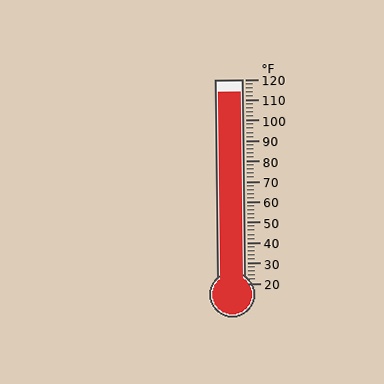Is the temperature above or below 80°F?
The temperature is above 80°F.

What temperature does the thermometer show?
The thermometer shows approximately 114°F.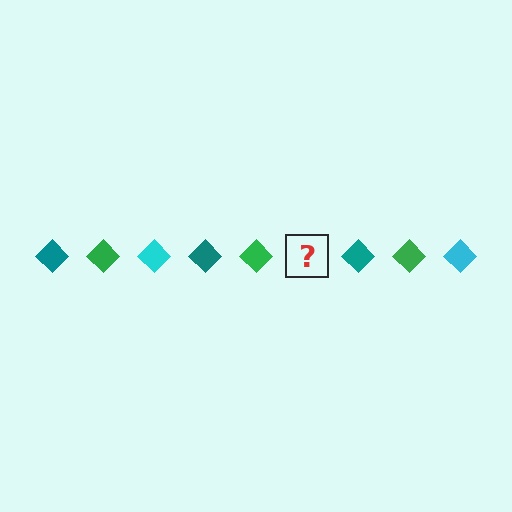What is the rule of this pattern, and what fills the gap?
The rule is that the pattern cycles through teal, green, cyan diamonds. The gap should be filled with a cyan diamond.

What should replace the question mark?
The question mark should be replaced with a cyan diamond.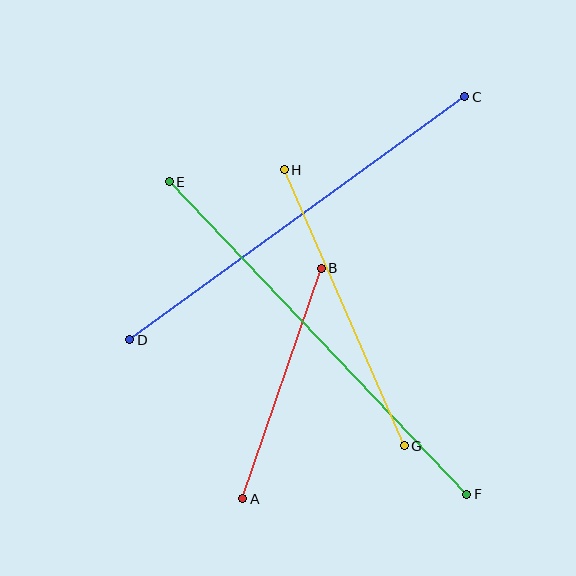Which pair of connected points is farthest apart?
Points E and F are farthest apart.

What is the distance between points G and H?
The distance is approximately 301 pixels.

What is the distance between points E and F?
The distance is approximately 431 pixels.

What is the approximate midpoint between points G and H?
The midpoint is at approximately (344, 308) pixels.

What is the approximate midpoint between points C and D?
The midpoint is at approximately (297, 218) pixels.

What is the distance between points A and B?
The distance is approximately 243 pixels.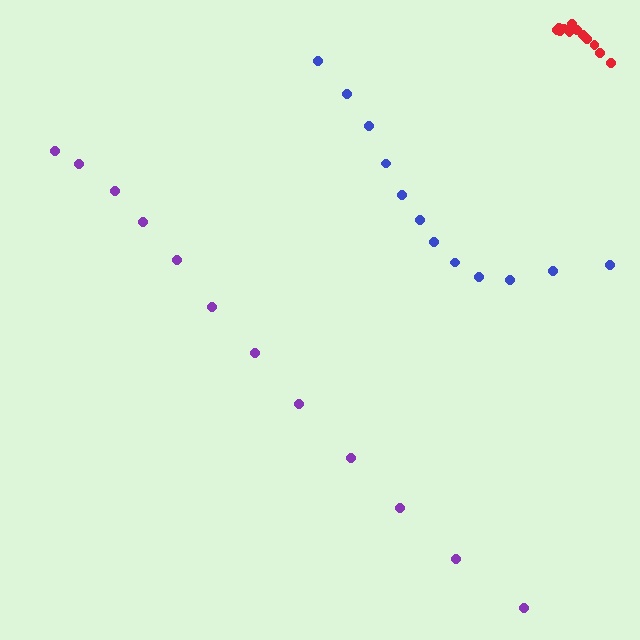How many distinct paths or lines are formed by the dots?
There are 3 distinct paths.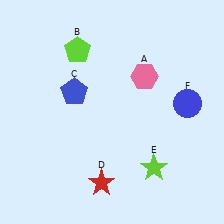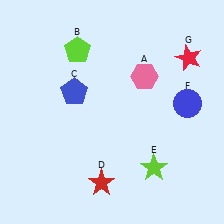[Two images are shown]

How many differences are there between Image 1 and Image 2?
There is 1 difference between the two images.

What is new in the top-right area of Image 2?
A red star (G) was added in the top-right area of Image 2.